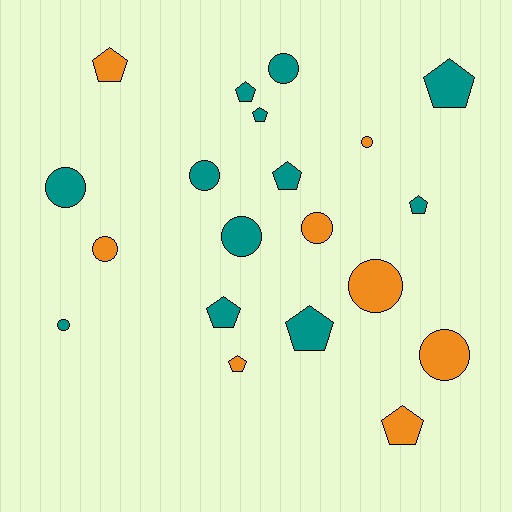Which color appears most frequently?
Teal, with 12 objects.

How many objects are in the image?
There are 20 objects.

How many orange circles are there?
There are 5 orange circles.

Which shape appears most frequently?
Pentagon, with 10 objects.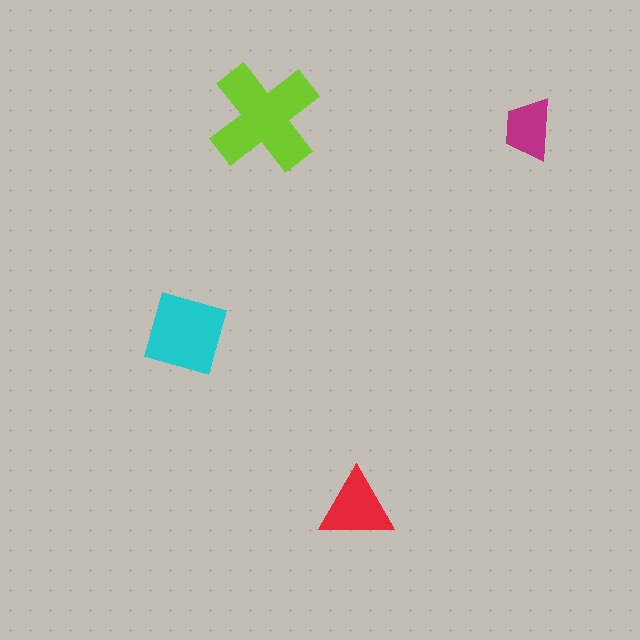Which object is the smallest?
The magenta trapezoid.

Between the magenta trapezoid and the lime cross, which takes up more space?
The lime cross.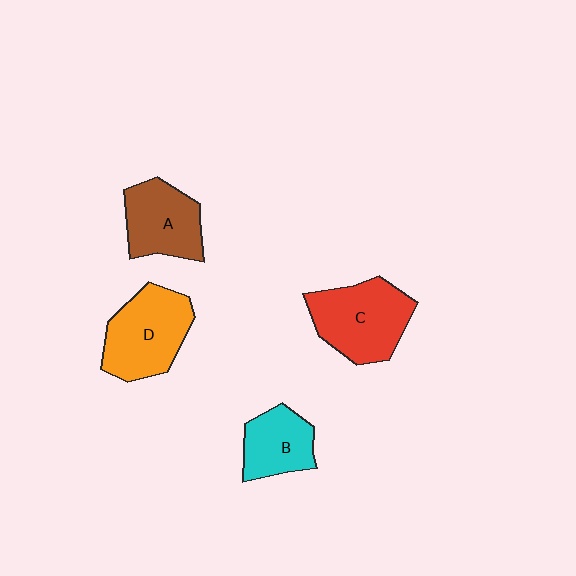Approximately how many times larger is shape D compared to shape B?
Approximately 1.5 times.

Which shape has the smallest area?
Shape B (cyan).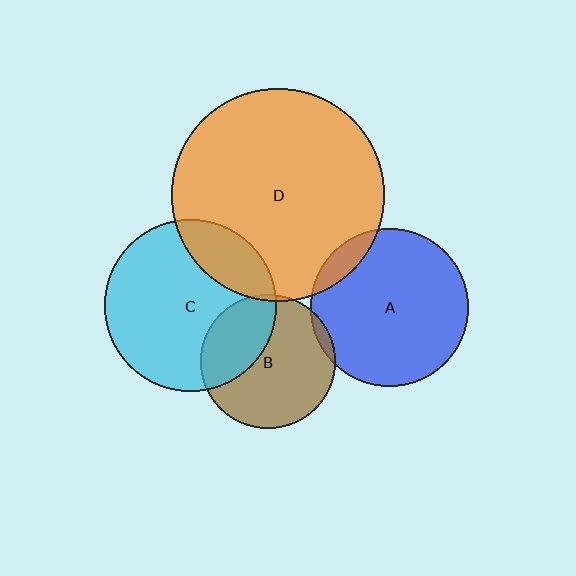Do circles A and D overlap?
Yes.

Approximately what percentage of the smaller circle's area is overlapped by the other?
Approximately 10%.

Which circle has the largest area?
Circle D (orange).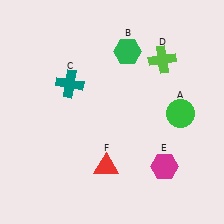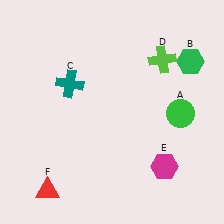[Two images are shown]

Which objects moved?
The objects that moved are: the green hexagon (B), the red triangle (F).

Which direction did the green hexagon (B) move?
The green hexagon (B) moved right.